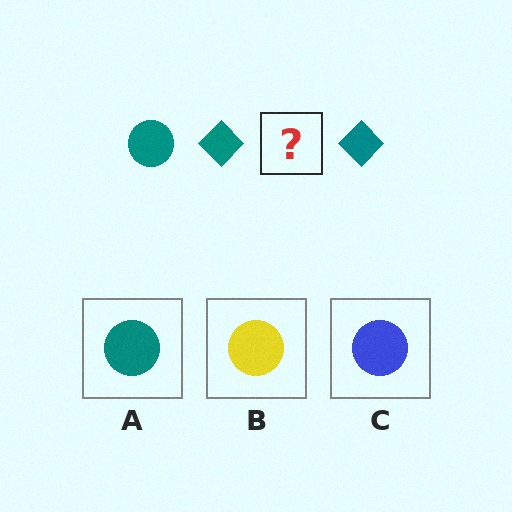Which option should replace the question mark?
Option A.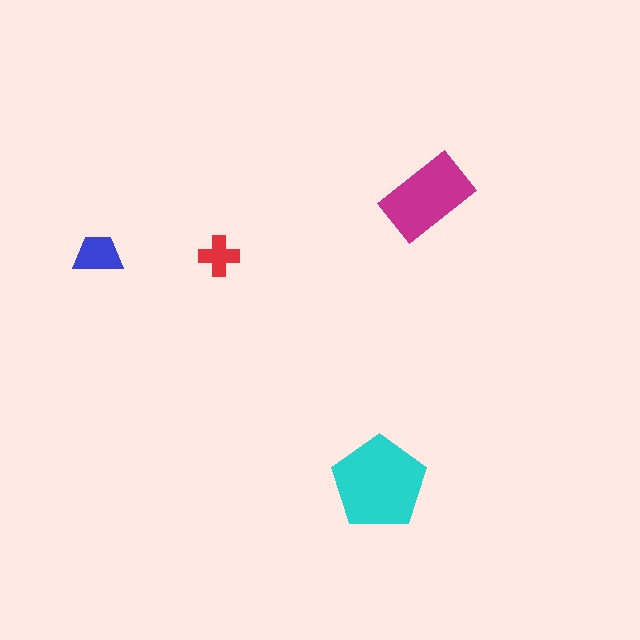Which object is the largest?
The cyan pentagon.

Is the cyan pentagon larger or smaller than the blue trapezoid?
Larger.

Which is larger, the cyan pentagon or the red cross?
The cyan pentagon.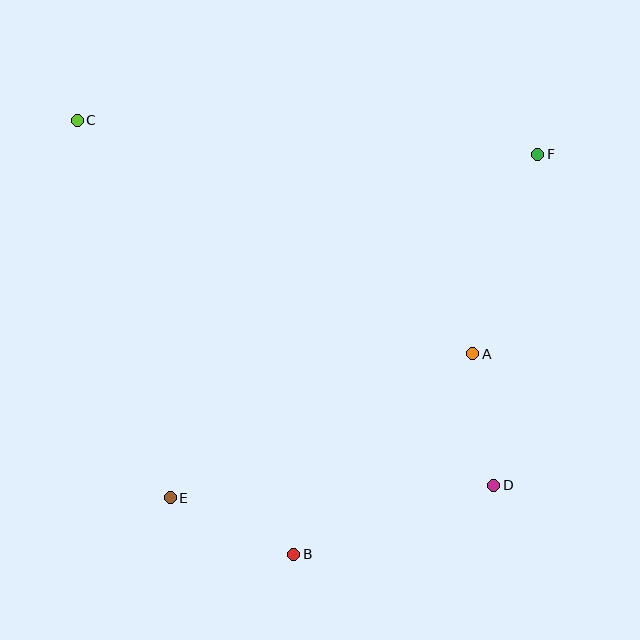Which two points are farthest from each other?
Points C and D are farthest from each other.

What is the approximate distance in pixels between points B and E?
The distance between B and E is approximately 136 pixels.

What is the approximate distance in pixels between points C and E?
The distance between C and E is approximately 389 pixels.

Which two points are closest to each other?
Points A and D are closest to each other.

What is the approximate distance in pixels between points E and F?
The distance between E and F is approximately 503 pixels.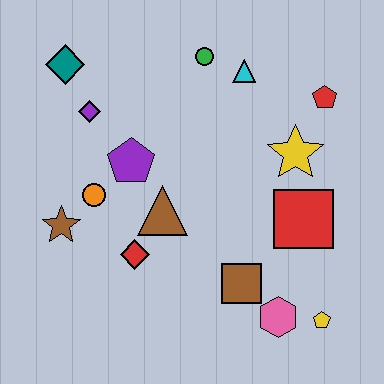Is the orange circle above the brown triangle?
Yes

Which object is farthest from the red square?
The teal diamond is farthest from the red square.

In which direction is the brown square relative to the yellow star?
The brown square is below the yellow star.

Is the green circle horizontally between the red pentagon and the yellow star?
No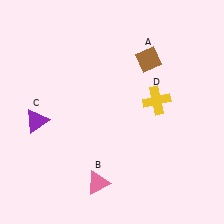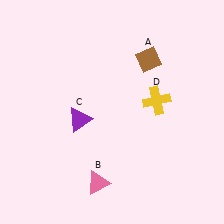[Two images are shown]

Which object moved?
The purple triangle (C) moved right.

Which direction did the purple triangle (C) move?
The purple triangle (C) moved right.